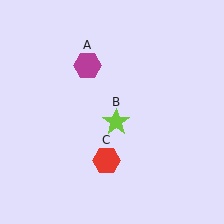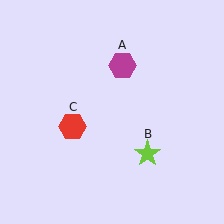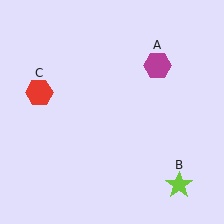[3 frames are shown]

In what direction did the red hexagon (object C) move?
The red hexagon (object C) moved up and to the left.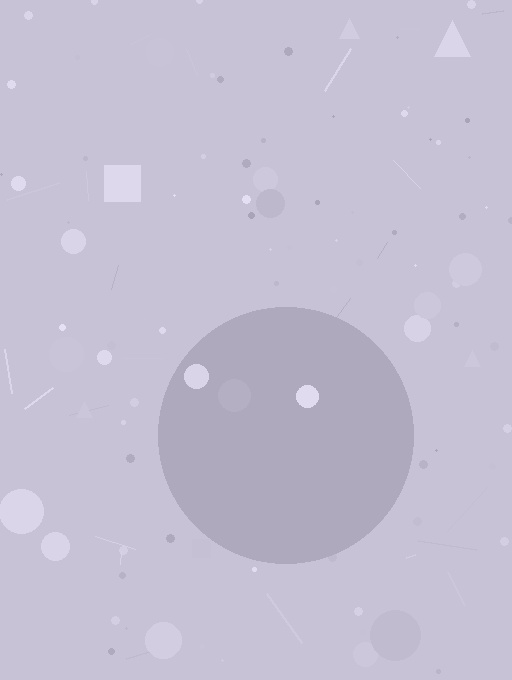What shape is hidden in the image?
A circle is hidden in the image.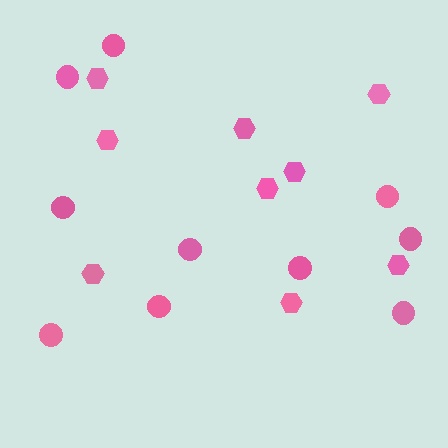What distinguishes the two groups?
There are 2 groups: one group of hexagons (9) and one group of circles (10).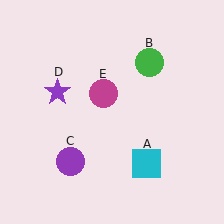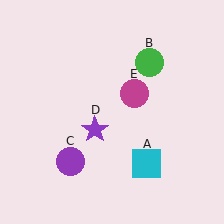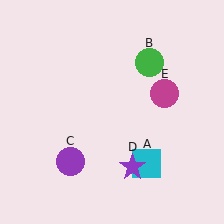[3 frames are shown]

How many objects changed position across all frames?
2 objects changed position: purple star (object D), magenta circle (object E).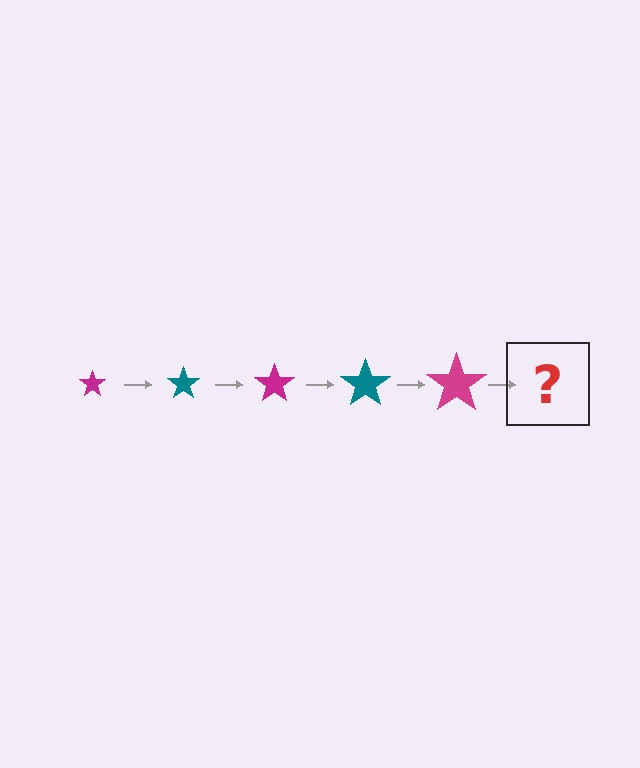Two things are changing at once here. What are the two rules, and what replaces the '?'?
The two rules are that the star grows larger each step and the color cycles through magenta and teal. The '?' should be a teal star, larger than the previous one.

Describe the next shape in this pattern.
It should be a teal star, larger than the previous one.